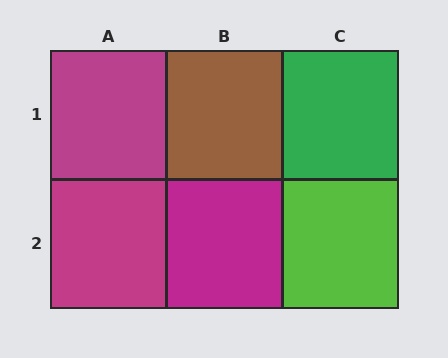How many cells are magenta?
3 cells are magenta.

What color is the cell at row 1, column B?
Brown.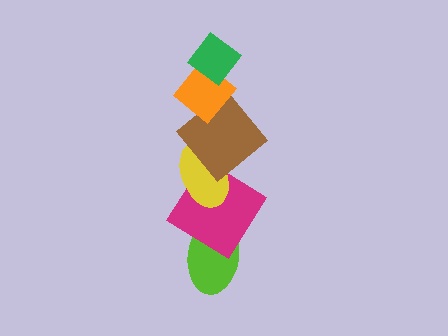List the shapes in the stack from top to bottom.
From top to bottom: the green diamond, the orange diamond, the brown diamond, the yellow ellipse, the magenta diamond, the lime ellipse.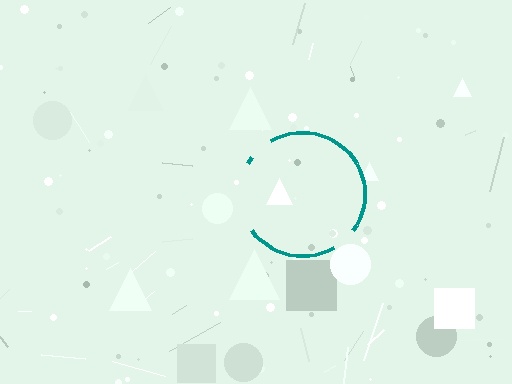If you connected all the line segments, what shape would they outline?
They would outline a circle.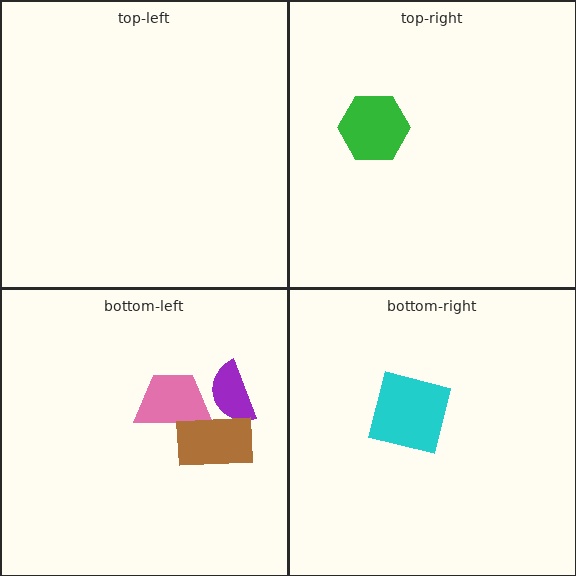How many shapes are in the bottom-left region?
3.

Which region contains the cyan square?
The bottom-right region.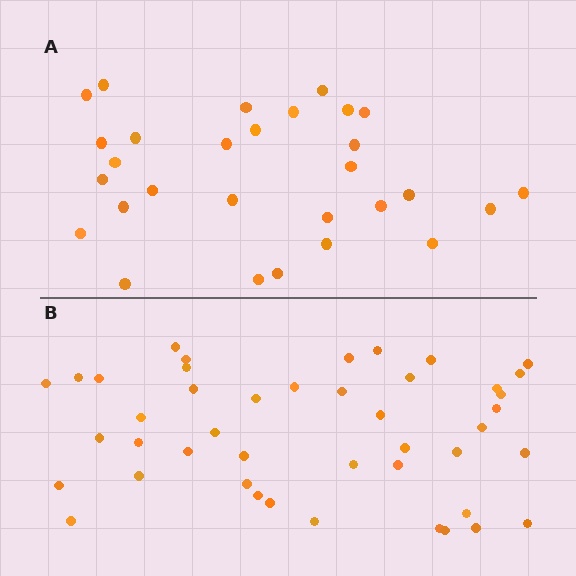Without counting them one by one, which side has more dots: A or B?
Region B (the bottom region) has more dots.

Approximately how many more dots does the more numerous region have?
Region B has approximately 15 more dots than region A.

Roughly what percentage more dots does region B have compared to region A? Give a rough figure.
About 50% more.